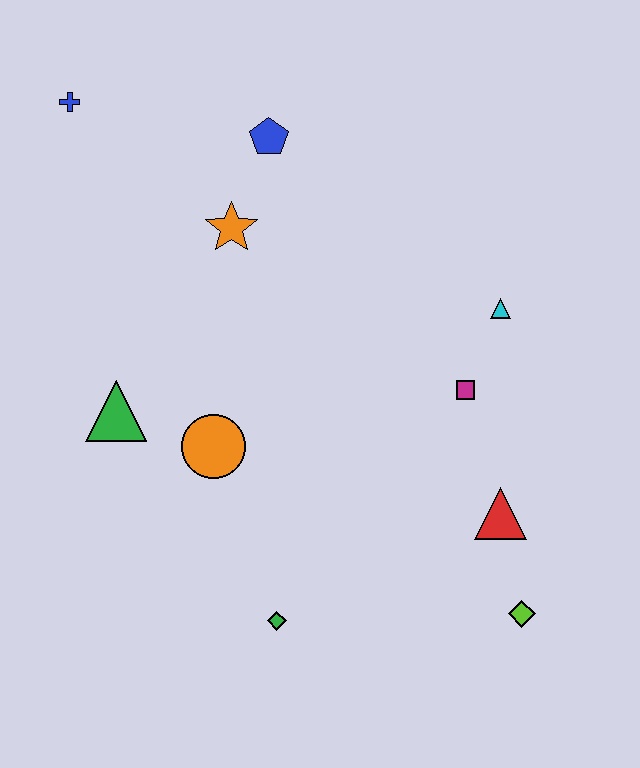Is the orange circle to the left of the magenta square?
Yes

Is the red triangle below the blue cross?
Yes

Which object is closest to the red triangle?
The lime diamond is closest to the red triangle.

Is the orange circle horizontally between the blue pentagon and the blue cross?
Yes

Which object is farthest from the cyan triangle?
The blue cross is farthest from the cyan triangle.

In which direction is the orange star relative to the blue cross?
The orange star is to the right of the blue cross.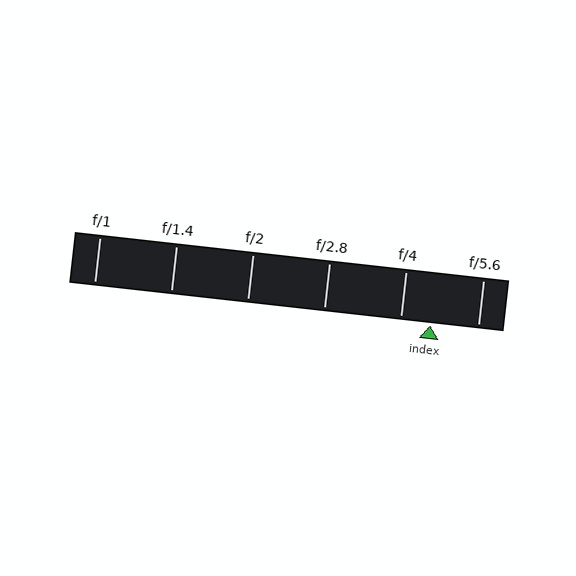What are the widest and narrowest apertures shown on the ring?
The widest aperture shown is f/1 and the narrowest is f/5.6.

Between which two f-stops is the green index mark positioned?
The index mark is between f/4 and f/5.6.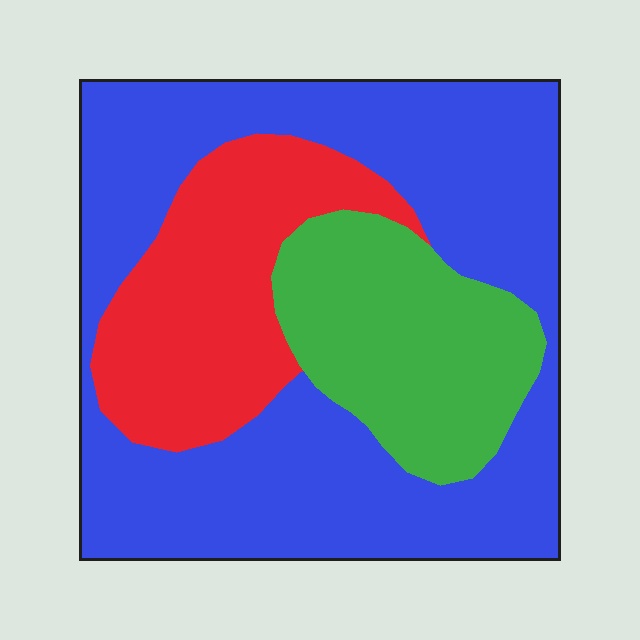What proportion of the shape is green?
Green takes up about one fifth (1/5) of the shape.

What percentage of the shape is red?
Red takes up less than a quarter of the shape.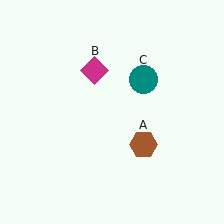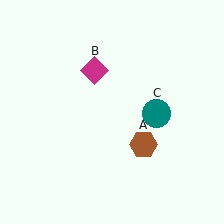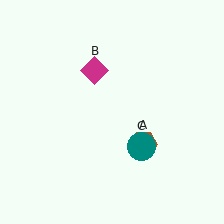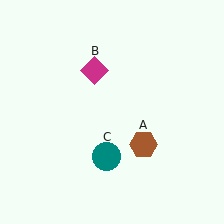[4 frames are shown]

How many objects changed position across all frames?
1 object changed position: teal circle (object C).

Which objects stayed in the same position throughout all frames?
Brown hexagon (object A) and magenta diamond (object B) remained stationary.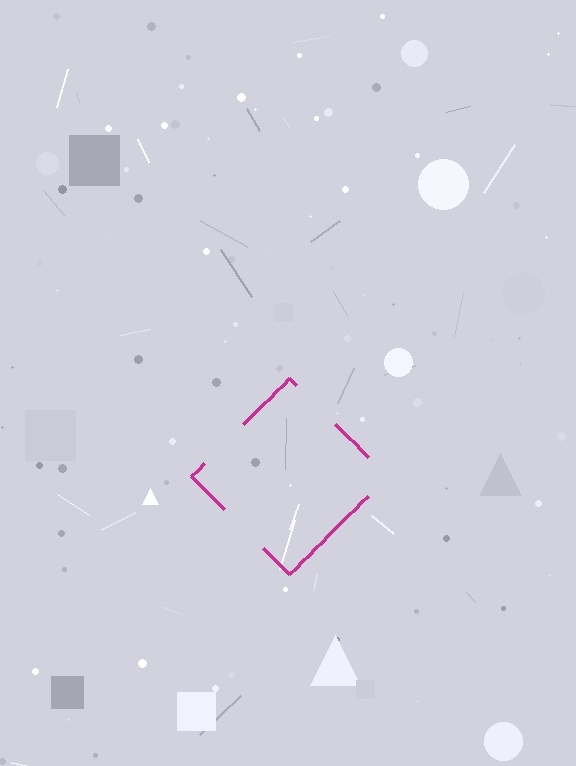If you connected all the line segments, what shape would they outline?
They would outline a diamond.